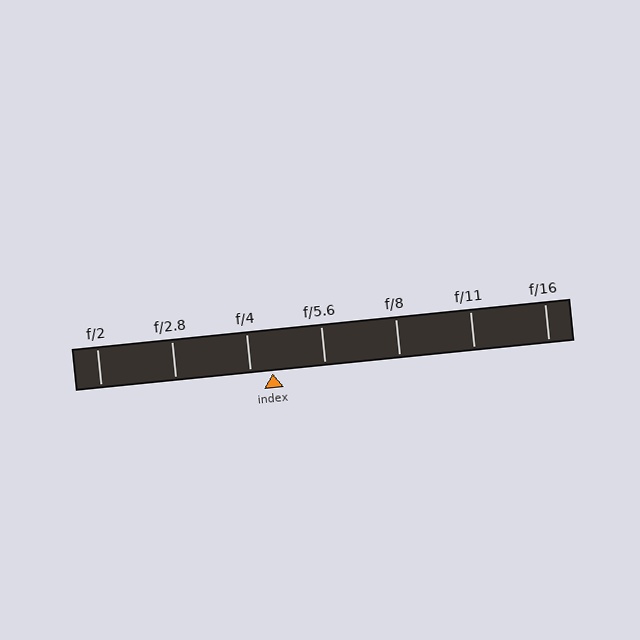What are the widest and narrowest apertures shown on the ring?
The widest aperture shown is f/2 and the narrowest is f/16.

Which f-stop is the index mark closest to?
The index mark is closest to f/4.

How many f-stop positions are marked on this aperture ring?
There are 7 f-stop positions marked.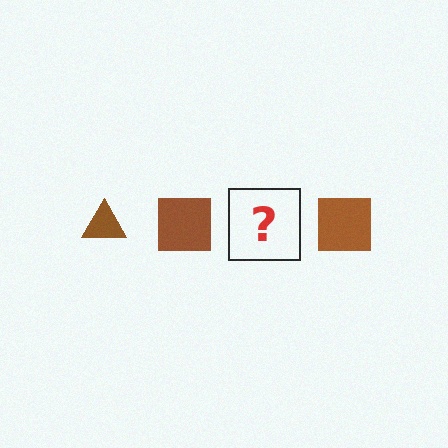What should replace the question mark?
The question mark should be replaced with a brown triangle.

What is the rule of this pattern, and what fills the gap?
The rule is that the pattern cycles through triangle, square shapes in brown. The gap should be filled with a brown triangle.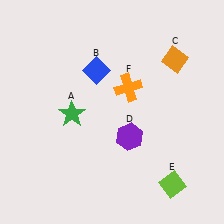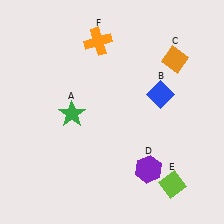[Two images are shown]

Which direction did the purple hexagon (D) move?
The purple hexagon (D) moved down.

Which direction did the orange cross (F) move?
The orange cross (F) moved up.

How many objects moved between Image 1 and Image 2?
3 objects moved between the two images.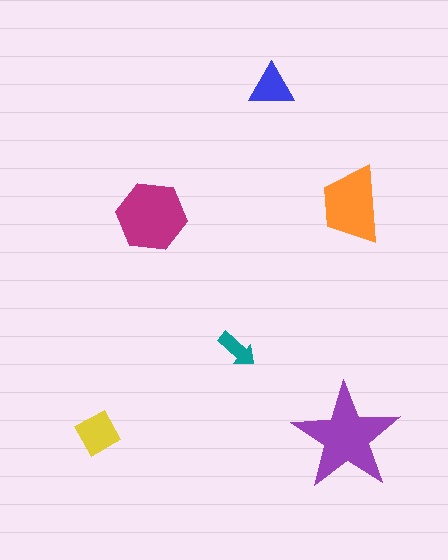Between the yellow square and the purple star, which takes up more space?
The purple star.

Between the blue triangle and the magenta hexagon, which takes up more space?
The magenta hexagon.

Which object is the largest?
The purple star.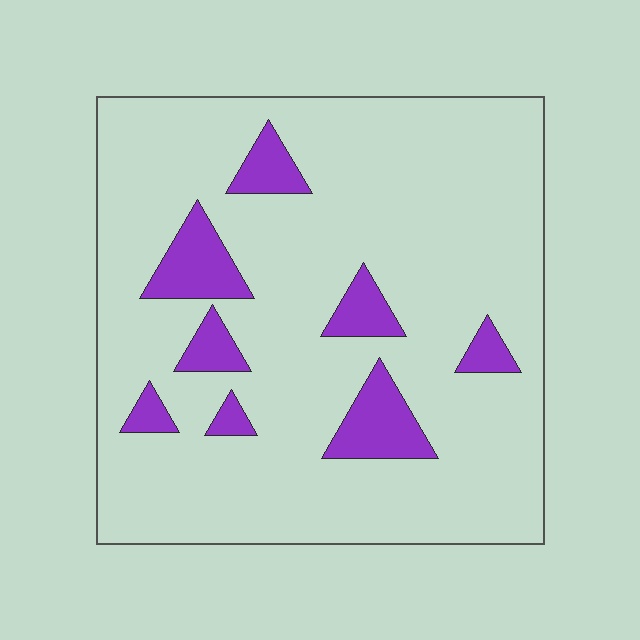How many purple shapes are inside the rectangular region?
8.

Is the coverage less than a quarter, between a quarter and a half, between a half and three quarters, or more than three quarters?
Less than a quarter.